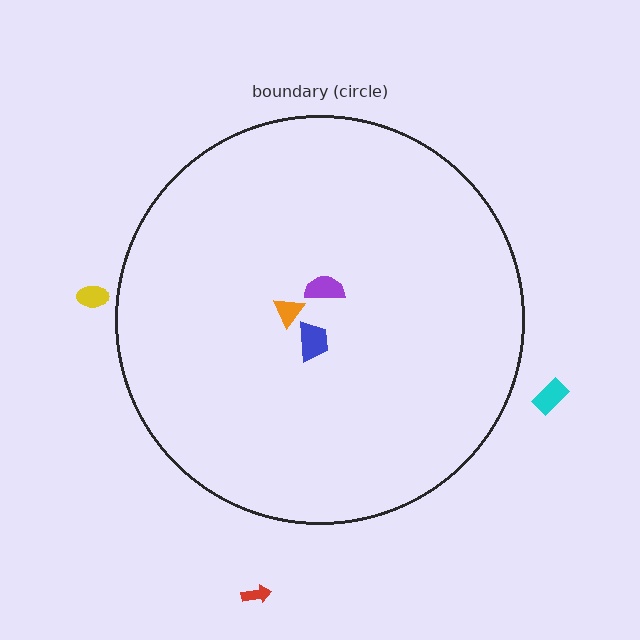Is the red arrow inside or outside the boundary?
Outside.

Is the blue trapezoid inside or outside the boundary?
Inside.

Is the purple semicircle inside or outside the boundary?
Inside.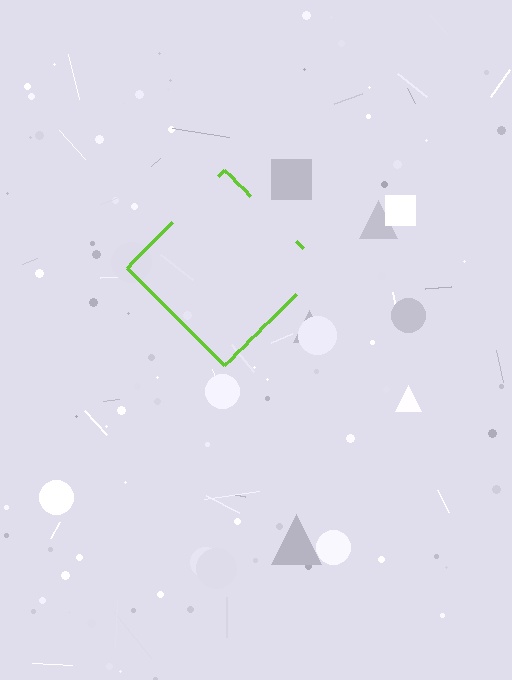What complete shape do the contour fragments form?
The contour fragments form a diamond.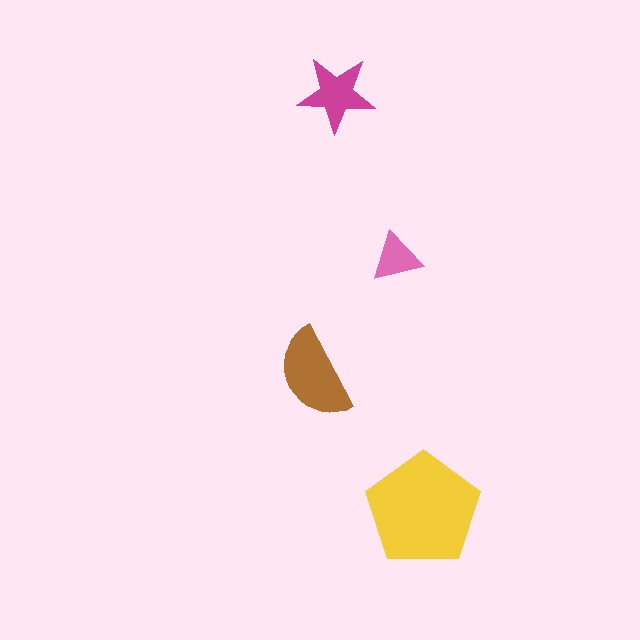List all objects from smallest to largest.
The pink triangle, the magenta star, the brown semicircle, the yellow pentagon.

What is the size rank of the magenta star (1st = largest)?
3rd.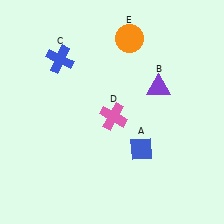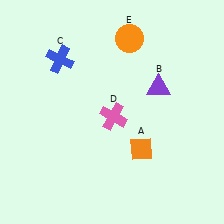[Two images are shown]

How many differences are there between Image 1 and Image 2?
There is 1 difference between the two images.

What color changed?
The diamond (A) changed from blue in Image 1 to orange in Image 2.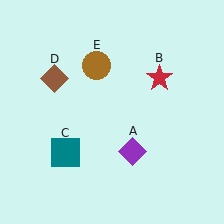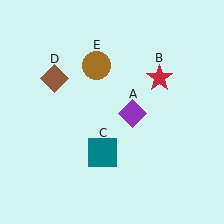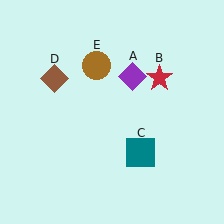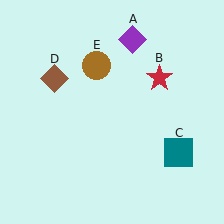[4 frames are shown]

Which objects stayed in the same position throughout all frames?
Red star (object B) and brown diamond (object D) and brown circle (object E) remained stationary.